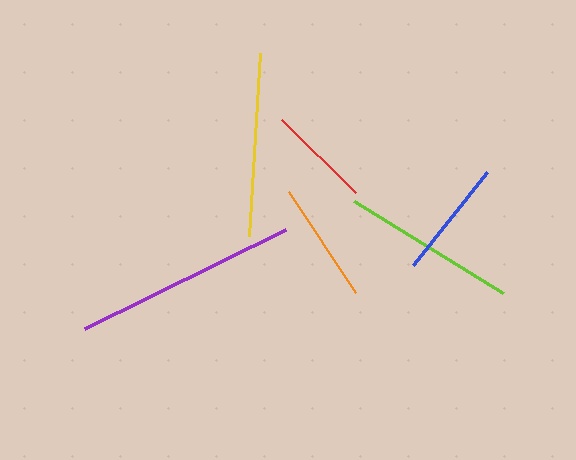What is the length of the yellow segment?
The yellow segment is approximately 183 pixels long.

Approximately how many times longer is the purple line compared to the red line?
The purple line is approximately 2.1 times the length of the red line.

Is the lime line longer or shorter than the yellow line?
The yellow line is longer than the lime line.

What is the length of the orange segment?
The orange segment is approximately 121 pixels long.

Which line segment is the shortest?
The red line is the shortest at approximately 105 pixels.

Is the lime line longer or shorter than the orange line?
The lime line is longer than the orange line.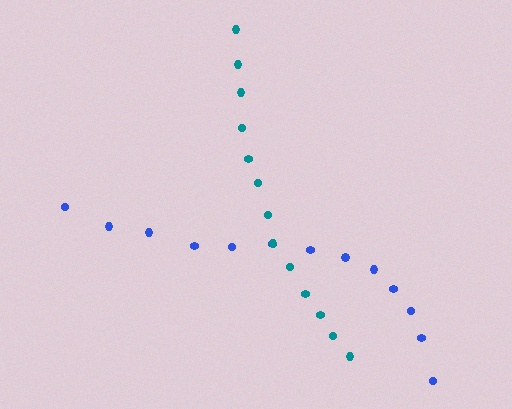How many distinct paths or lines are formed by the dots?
There are 2 distinct paths.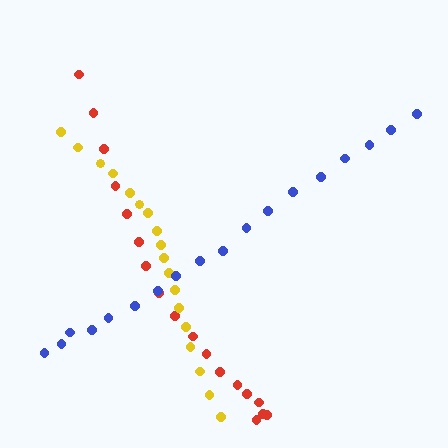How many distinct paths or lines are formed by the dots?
There are 3 distinct paths.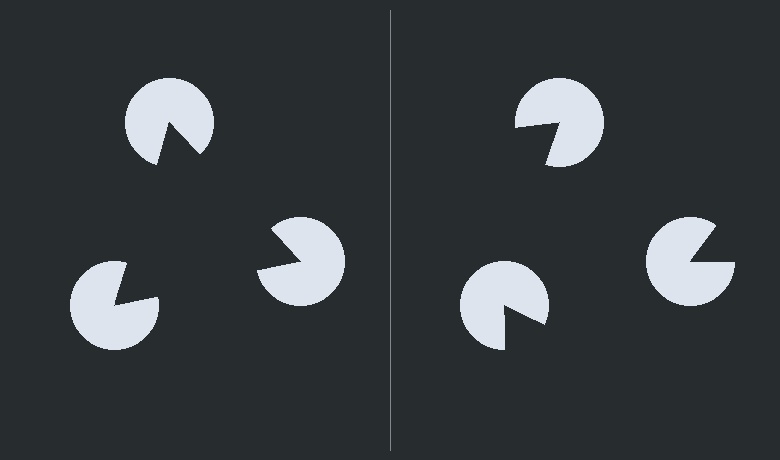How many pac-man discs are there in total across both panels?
6 — 3 on each side.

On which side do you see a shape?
An illusory triangle appears on the left side. On the right side the wedge cuts are rotated, so no coherent shape forms.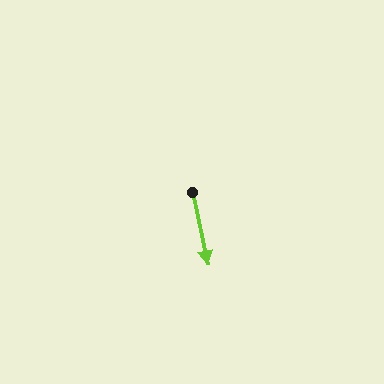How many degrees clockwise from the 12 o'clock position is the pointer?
Approximately 168 degrees.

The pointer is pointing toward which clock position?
Roughly 6 o'clock.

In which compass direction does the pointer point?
South.